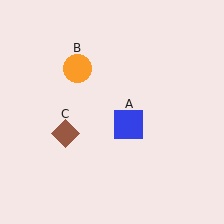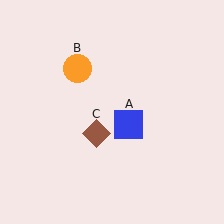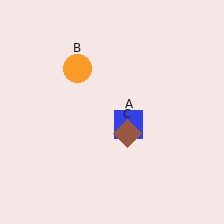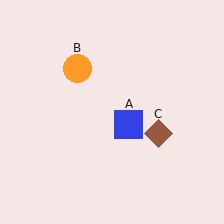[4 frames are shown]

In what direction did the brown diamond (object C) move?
The brown diamond (object C) moved right.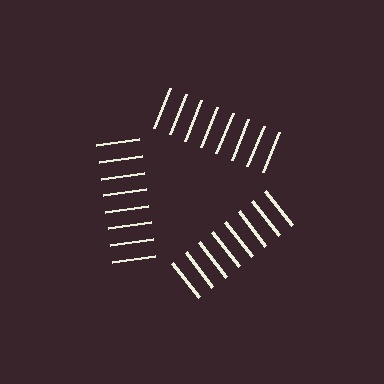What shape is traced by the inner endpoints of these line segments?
An illusory triangle — the line segments terminate on its edges but no continuous stroke is drawn.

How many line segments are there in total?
24 — 8 along each of the 3 edges.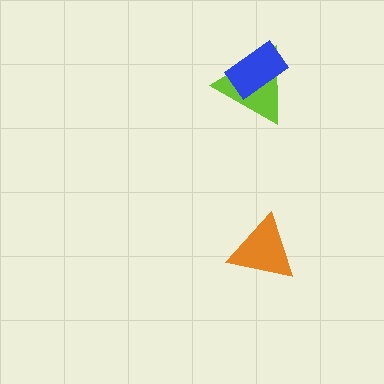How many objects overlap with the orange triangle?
0 objects overlap with the orange triangle.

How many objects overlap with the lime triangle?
1 object overlaps with the lime triangle.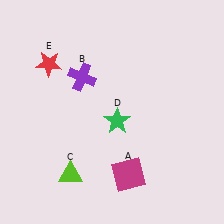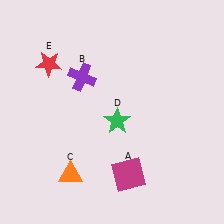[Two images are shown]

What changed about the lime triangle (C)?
In Image 1, C is lime. In Image 2, it changed to orange.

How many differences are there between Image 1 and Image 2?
There is 1 difference between the two images.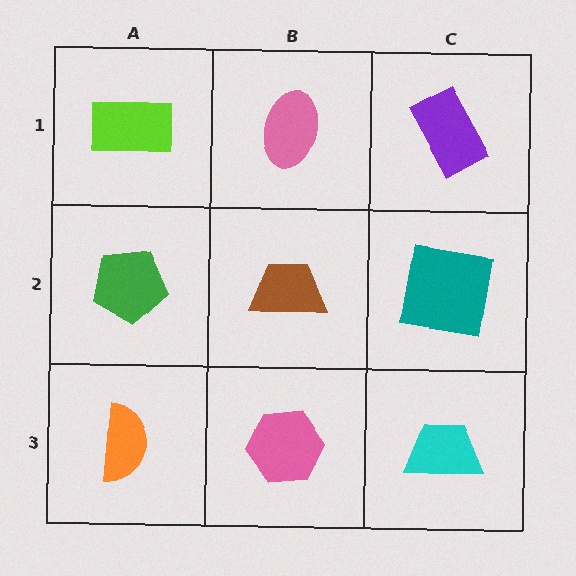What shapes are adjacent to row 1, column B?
A brown trapezoid (row 2, column B), a lime rectangle (row 1, column A), a purple rectangle (row 1, column C).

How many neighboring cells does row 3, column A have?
2.